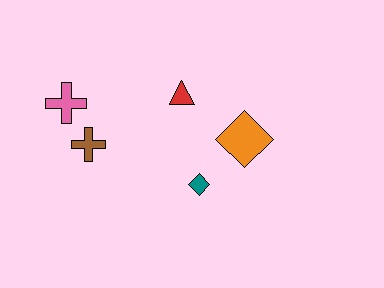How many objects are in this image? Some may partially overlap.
There are 5 objects.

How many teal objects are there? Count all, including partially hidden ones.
There is 1 teal object.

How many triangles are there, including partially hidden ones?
There is 1 triangle.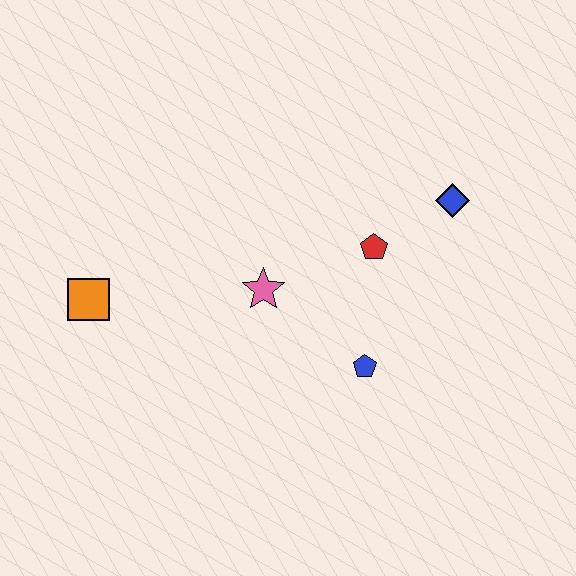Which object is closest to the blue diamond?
The red pentagon is closest to the blue diamond.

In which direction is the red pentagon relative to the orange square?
The red pentagon is to the right of the orange square.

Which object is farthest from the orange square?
The blue diamond is farthest from the orange square.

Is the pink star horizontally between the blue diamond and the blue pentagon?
No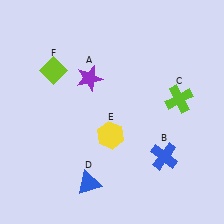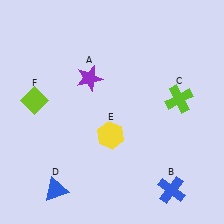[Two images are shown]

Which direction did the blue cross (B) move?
The blue cross (B) moved down.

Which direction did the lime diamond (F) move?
The lime diamond (F) moved down.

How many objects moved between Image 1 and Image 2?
3 objects moved between the two images.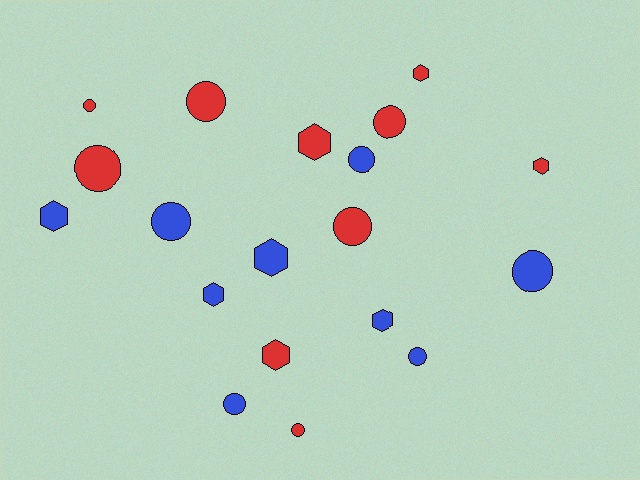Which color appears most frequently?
Red, with 10 objects.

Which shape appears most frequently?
Circle, with 11 objects.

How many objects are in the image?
There are 19 objects.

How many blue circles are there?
There are 5 blue circles.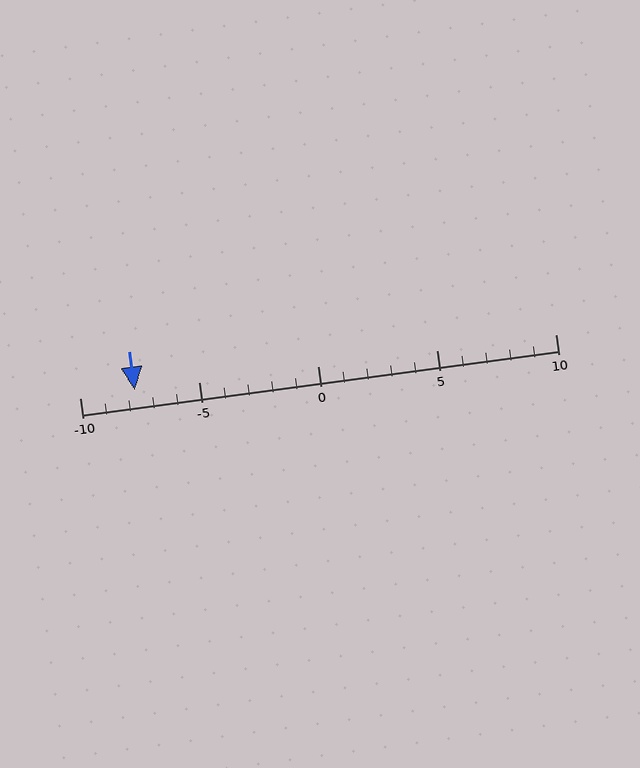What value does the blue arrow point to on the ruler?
The blue arrow points to approximately -8.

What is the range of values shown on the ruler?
The ruler shows values from -10 to 10.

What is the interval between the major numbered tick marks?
The major tick marks are spaced 5 units apart.